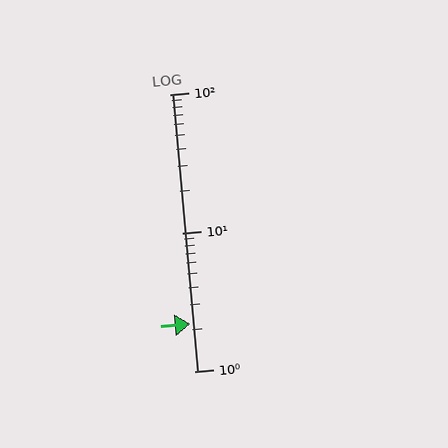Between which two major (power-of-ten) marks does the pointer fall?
The pointer is between 1 and 10.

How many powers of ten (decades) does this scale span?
The scale spans 2 decades, from 1 to 100.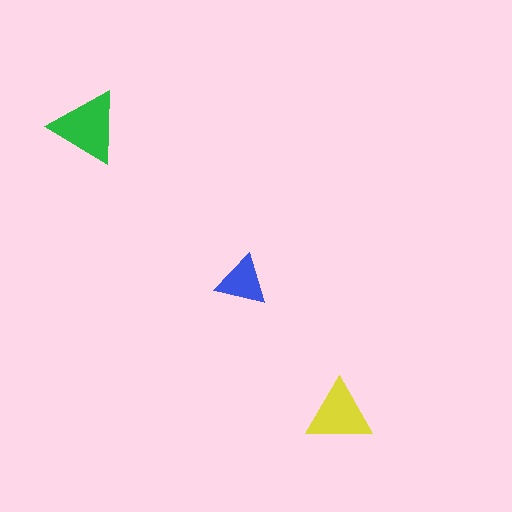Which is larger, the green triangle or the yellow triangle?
The green one.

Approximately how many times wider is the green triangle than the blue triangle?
About 1.5 times wider.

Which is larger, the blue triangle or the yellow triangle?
The yellow one.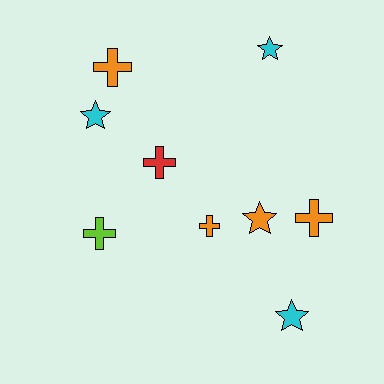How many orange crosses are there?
There are 3 orange crosses.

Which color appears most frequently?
Orange, with 4 objects.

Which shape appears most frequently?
Cross, with 5 objects.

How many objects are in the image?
There are 9 objects.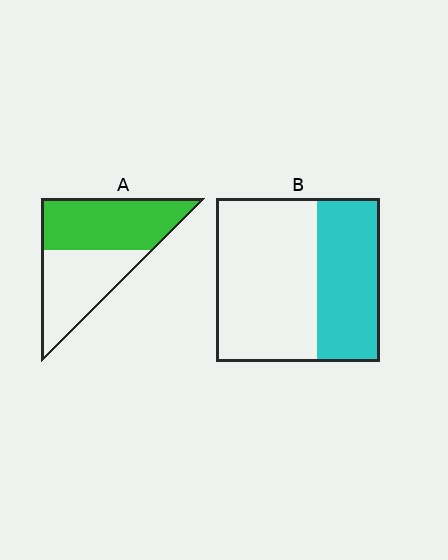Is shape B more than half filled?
No.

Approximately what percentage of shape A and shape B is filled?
A is approximately 55% and B is approximately 40%.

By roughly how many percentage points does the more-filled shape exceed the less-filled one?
By roughly 15 percentage points (A over B).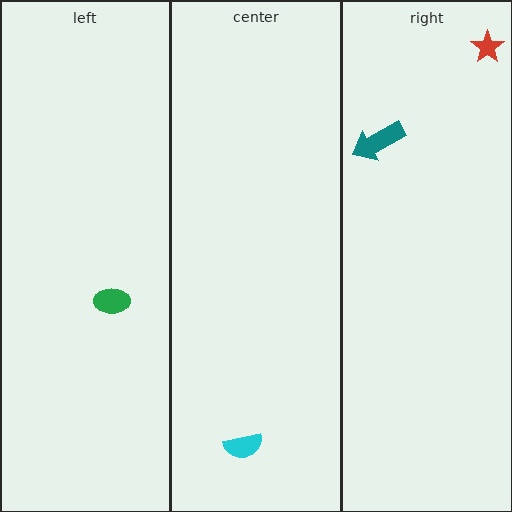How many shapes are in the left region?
1.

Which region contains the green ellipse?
The left region.